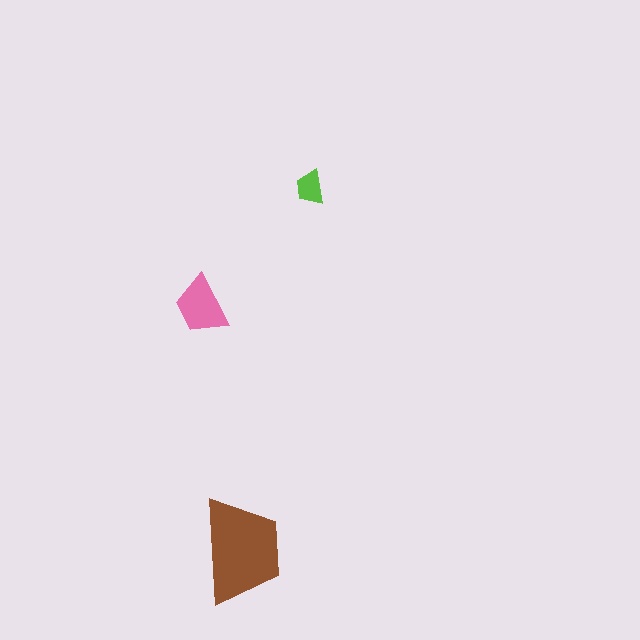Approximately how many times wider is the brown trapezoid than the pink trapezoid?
About 2 times wider.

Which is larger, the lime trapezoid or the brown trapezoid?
The brown one.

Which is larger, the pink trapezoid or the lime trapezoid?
The pink one.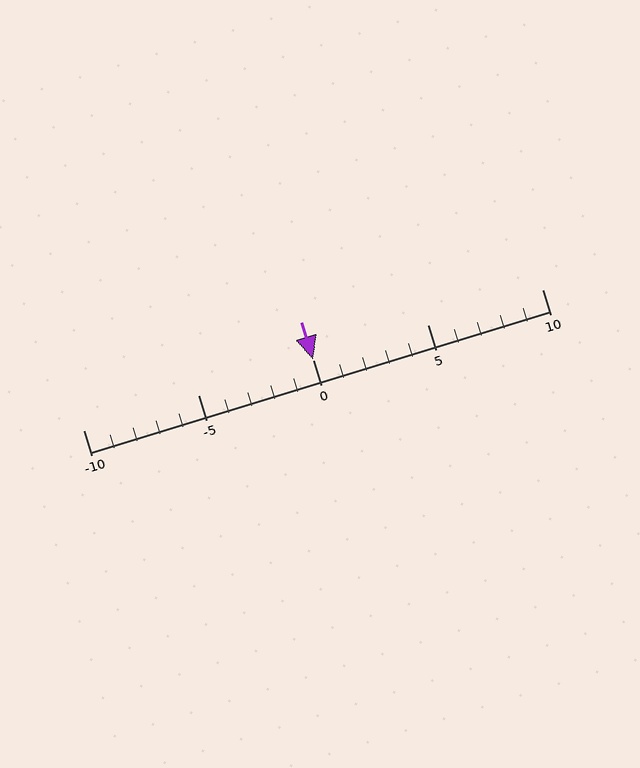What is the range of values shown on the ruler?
The ruler shows values from -10 to 10.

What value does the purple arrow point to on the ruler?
The purple arrow points to approximately 0.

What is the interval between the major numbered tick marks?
The major tick marks are spaced 5 units apart.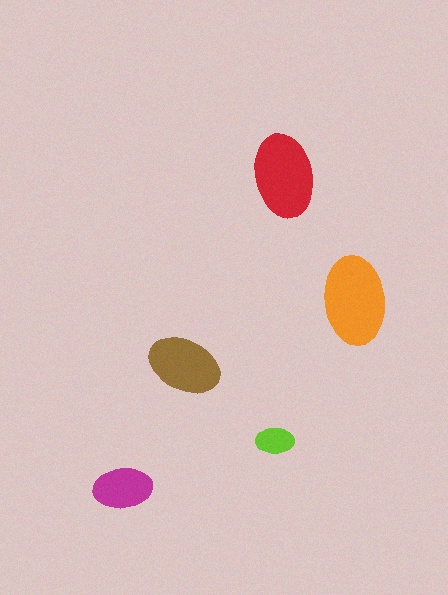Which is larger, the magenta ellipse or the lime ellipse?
The magenta one.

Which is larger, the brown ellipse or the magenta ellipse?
The brown one.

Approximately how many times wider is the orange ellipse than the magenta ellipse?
About 1.5 times wider.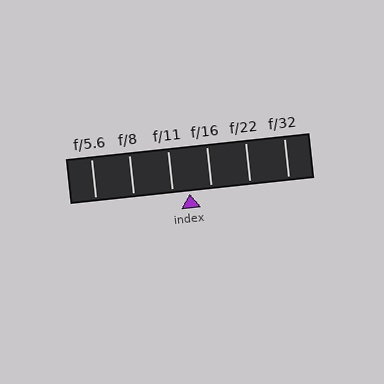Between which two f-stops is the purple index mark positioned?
The index mark is between f/11 and f/16.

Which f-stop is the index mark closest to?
The index mark is closest to f/11.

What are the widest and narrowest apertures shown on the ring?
The widest aperture shown is f/5.6 and the narrowest is f/32.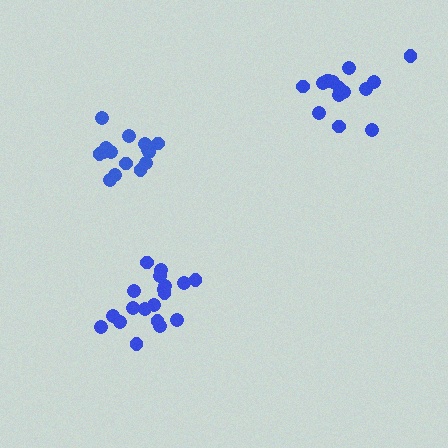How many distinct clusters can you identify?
There are 3 distinct clusters.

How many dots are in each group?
Group 1: 19 dots, Group 2: 15 dots, Group 3: 15 dots (49 total).